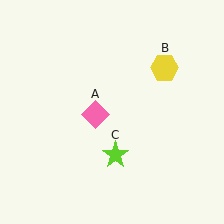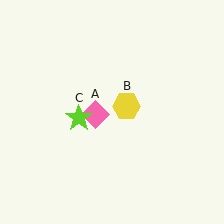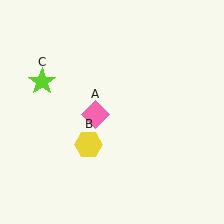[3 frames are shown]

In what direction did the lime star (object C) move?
The lime star (object C) moved up and to the left.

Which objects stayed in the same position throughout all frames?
Pink diamond (object A) remained stationary.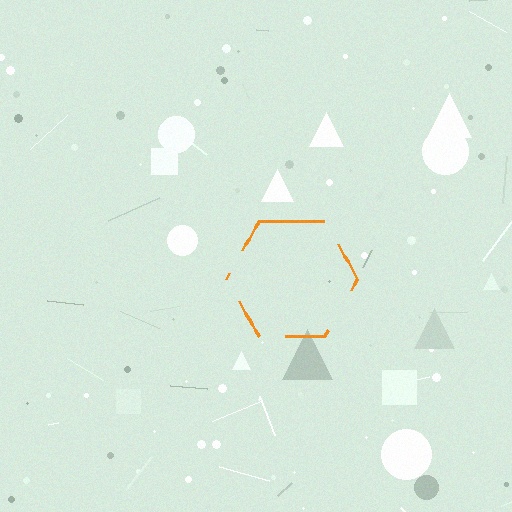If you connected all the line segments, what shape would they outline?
They would outline a hexagon.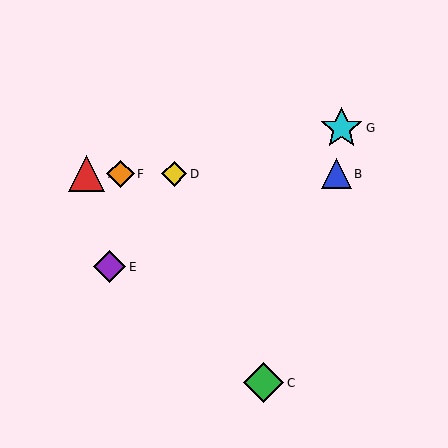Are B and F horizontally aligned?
Yes, both are at y≈174.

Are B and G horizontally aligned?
No, B is at y≈174 and G is at y≈128.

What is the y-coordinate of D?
Object D is at y≈174.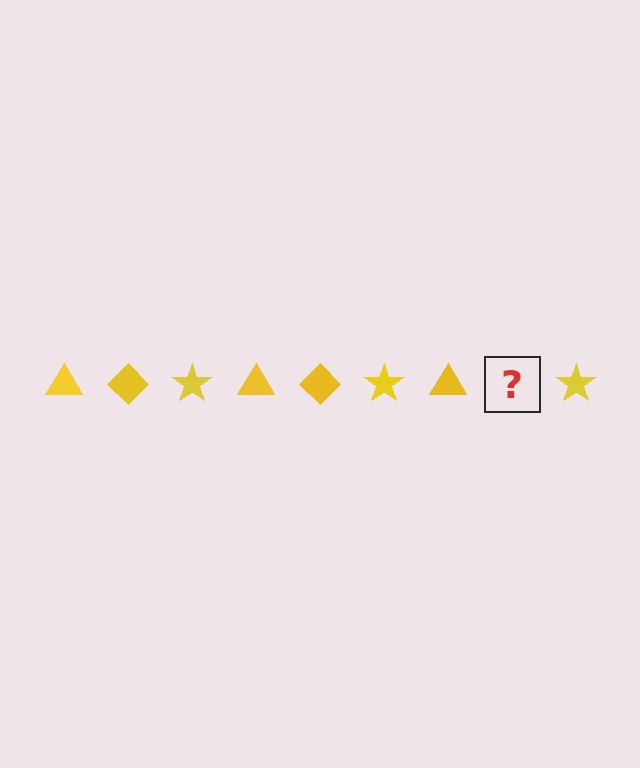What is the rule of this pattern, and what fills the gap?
The rule is that the pattern cycles through triangle, diamond, star shapes in yellow. The gap should be filled with a yellow diamond.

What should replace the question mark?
The question mark should be replaced with a yellow diamond.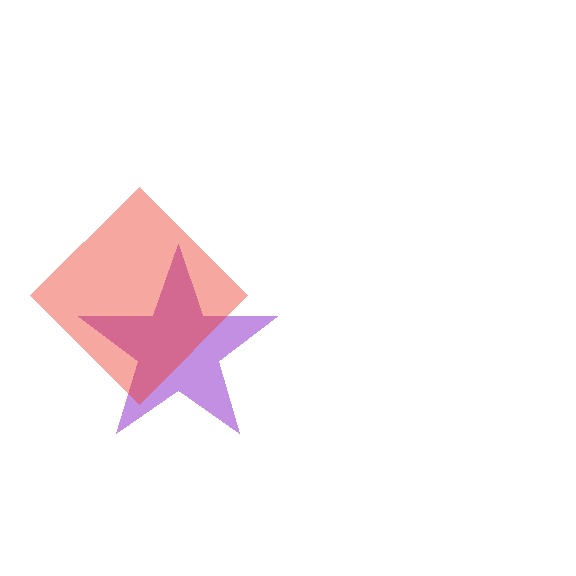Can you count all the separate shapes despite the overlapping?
Yes, there are 2 separate shapes.